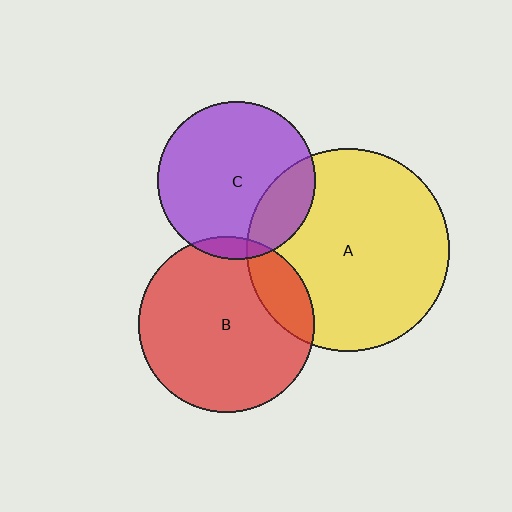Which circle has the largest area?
Circle A (yellow).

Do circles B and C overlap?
Yes.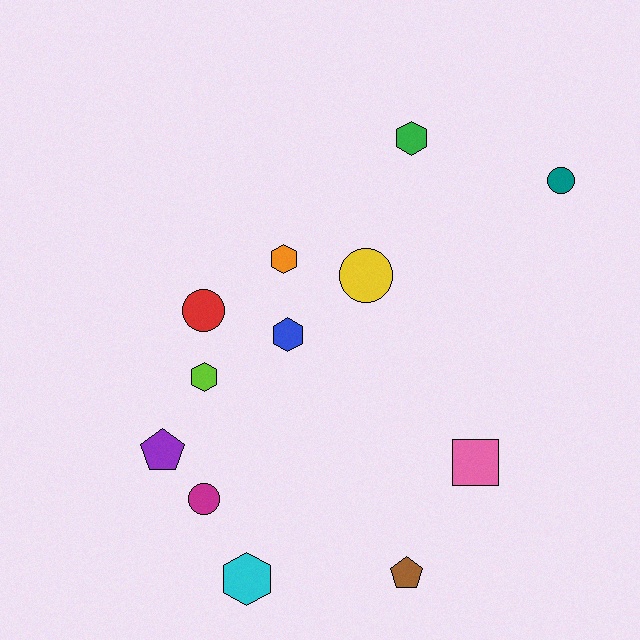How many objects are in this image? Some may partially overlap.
There are 12 objects.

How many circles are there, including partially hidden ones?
There are 4 circles.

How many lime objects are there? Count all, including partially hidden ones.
There is 1 lime object.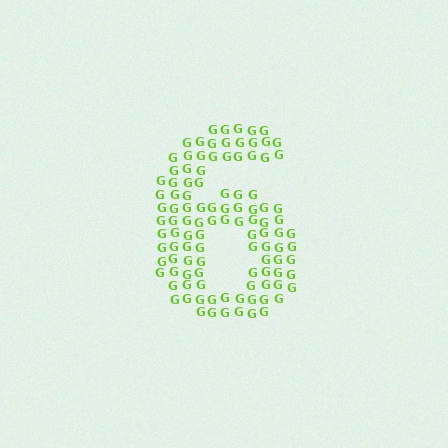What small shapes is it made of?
It is made of small letter G's.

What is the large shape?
The large shape is the digit 6.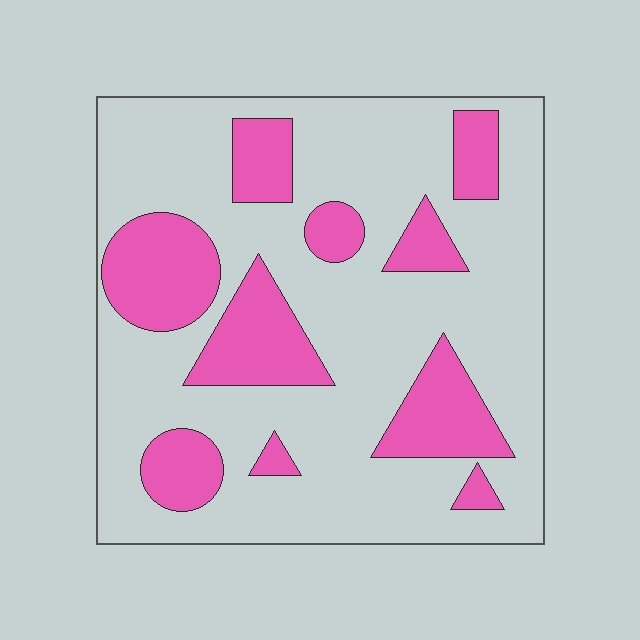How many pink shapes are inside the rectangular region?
10.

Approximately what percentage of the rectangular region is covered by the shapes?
Approximately 25%.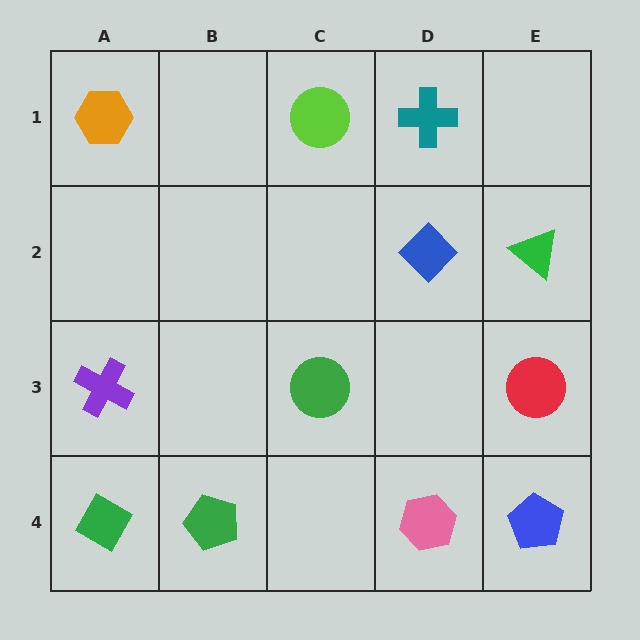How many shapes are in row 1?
3 shapes.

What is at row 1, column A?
An orange hexagon.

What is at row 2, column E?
A green triangle.